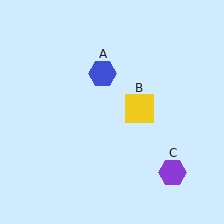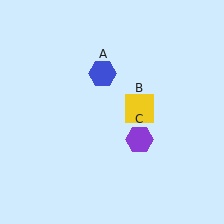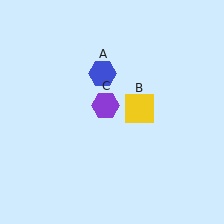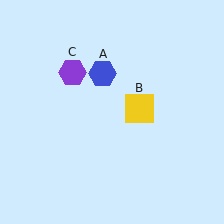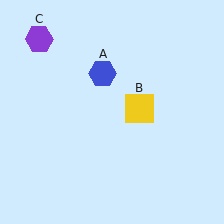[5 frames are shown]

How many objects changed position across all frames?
1 object changed position: purple hexagon (object C).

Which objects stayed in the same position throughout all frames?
Blue hexagon (object A) and yellow square (object B) remained stationary.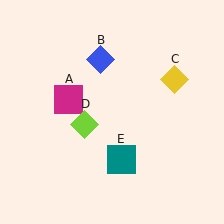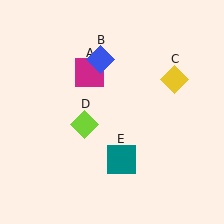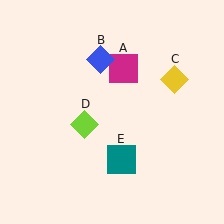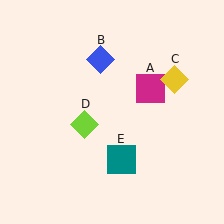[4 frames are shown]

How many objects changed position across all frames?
1 object changed position: magenta square (object A).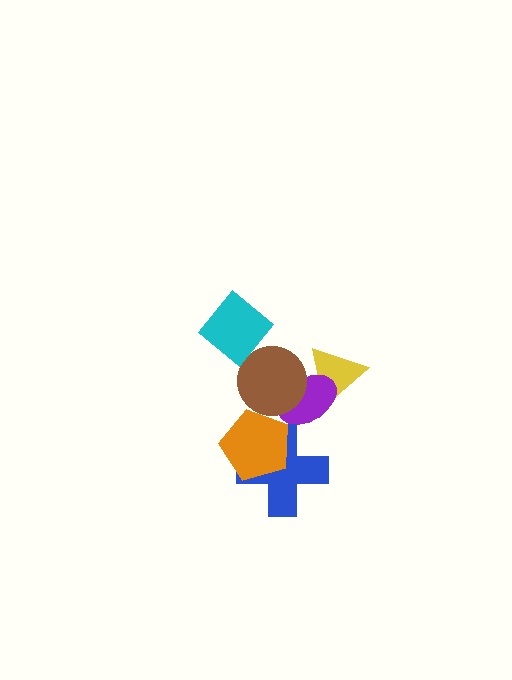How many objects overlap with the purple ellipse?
2 objects overlap with the purple ellipse.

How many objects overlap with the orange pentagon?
1 object overlaps with the orange pentagon.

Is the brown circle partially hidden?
Yes, it is partially covered by another shape.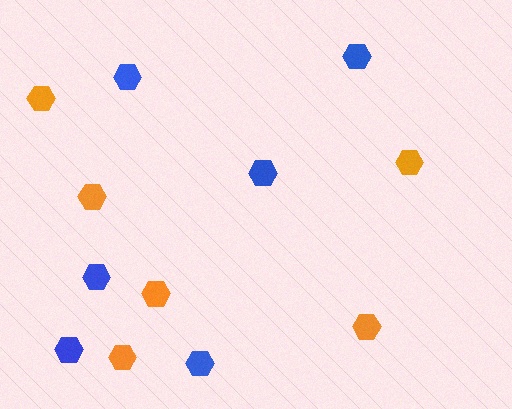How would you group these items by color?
There are 2 groups: one group of blue hexagons (6) and one group of orange hexagons (6).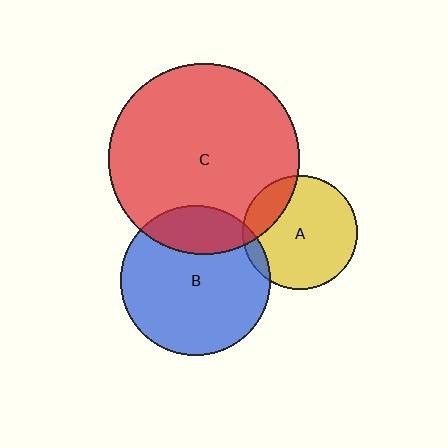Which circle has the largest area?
Circle C (red).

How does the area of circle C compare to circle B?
Approximately 1.6 times.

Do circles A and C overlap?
Yes.